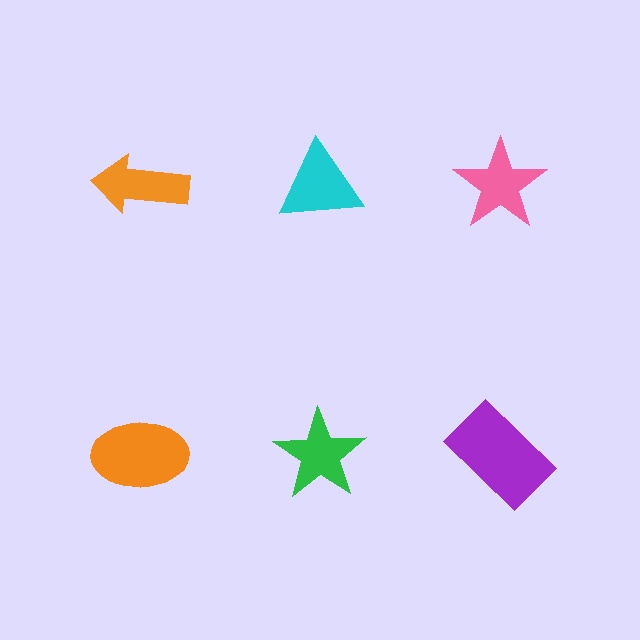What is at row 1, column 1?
An orange arrow.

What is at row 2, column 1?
An orange ellipse.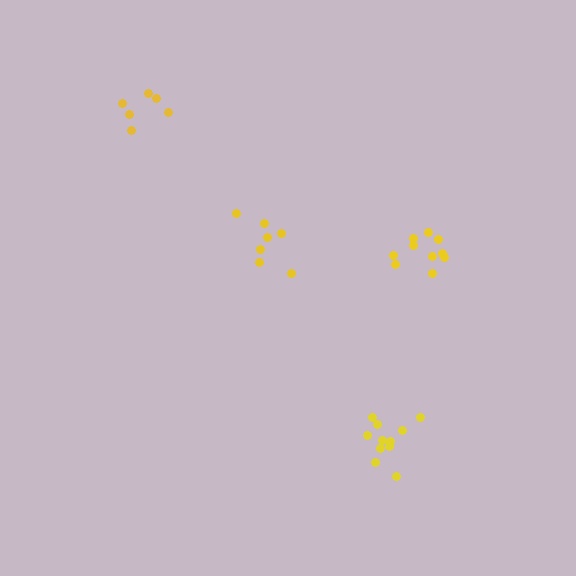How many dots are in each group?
Group 1: 10 dots, Group 2: 7 dots, Group 3: 11 dots, Group 4: 6 dots (34 total).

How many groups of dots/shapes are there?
There are 4 groups.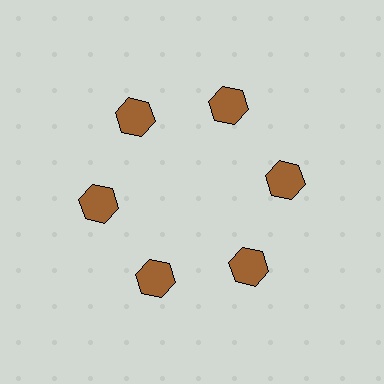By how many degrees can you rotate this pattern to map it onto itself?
The pattern maps onto itself every 60 degrees of rotation.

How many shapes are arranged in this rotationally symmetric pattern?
There are 6 shapes, arranged in 6 groups of 1.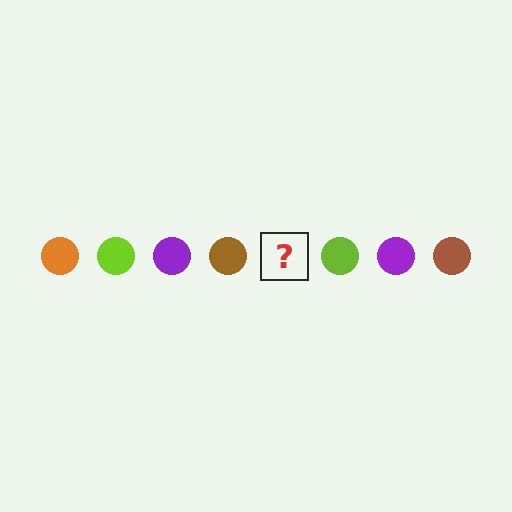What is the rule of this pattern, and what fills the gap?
The rule is that the pattern cycles through orange, lime, purple, brown circles. The gap should be filled with an orange circle.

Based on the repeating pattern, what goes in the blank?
The blank should be an orange circle.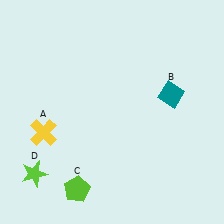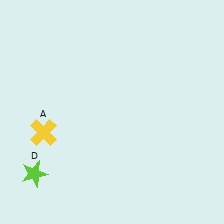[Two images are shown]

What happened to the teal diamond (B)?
The teal diamond (B) was removed in Image 2. It was in the top-right area of Image 1.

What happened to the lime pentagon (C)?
The lime pentagon (C) was removed in Image 2. It was in the bottom-left area of Image 1.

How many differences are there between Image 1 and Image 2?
There are 2 differences between the two images.